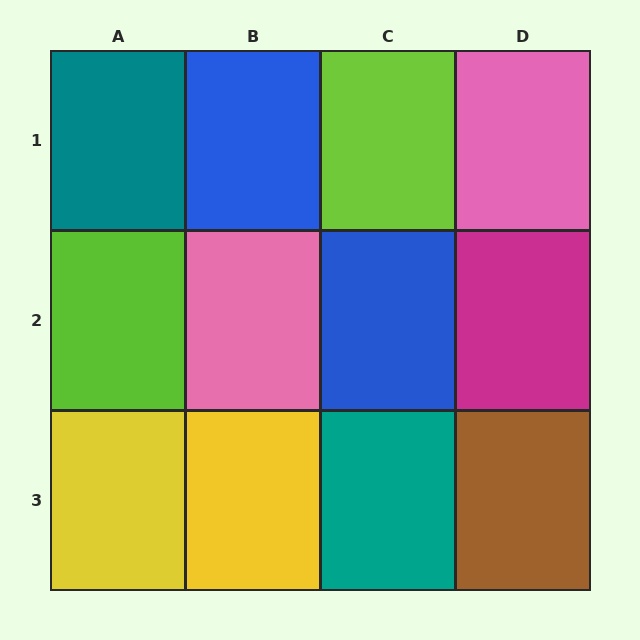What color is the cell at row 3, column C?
Teal.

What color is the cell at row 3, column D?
Brown.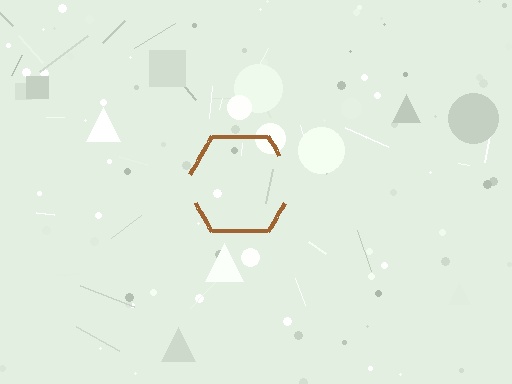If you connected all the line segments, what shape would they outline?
They would outline a hexagon.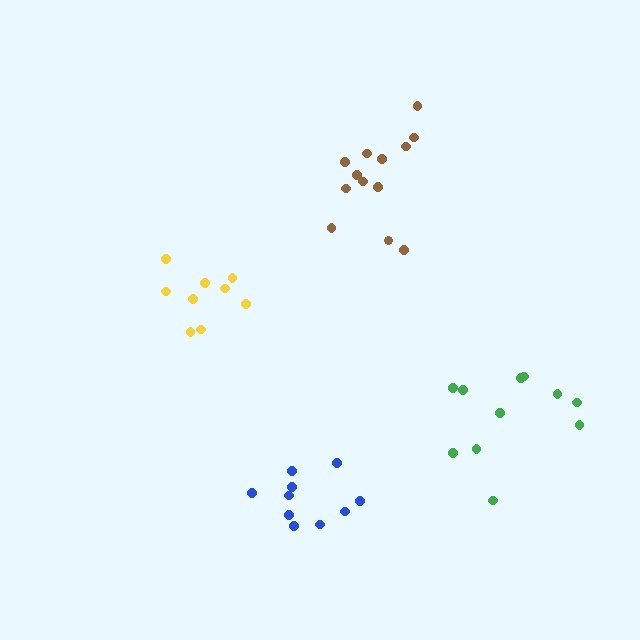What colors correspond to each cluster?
The clusters are colored: green, blue, brown, yellow.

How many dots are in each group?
Group 1: 11 dots, Group 2: 10 dots, Group 3: 13 dots, Group 4: 9 dots (43 total).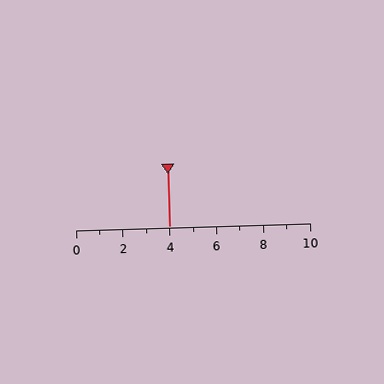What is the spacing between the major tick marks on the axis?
The major ticks are spaced 2 apart.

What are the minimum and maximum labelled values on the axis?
The axis runs from 0 to 10.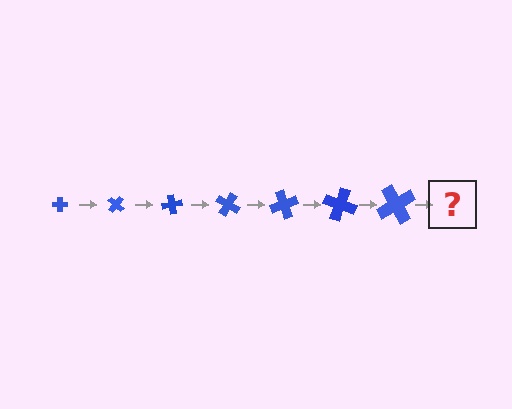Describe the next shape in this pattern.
It should be a cross, larger than the previous one and rotated 280 degrees from the start.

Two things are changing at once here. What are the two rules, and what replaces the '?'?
The two rules are that the cross grows larger each step and it rotates 40 degrees each step. The '?' should be a cross, larger than the previous one and rotated 280 degrees from the start.